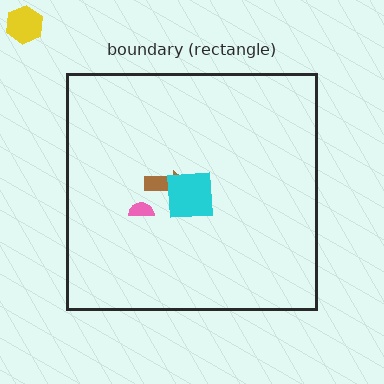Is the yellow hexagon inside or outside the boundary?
Outside.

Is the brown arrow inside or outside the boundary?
Inside.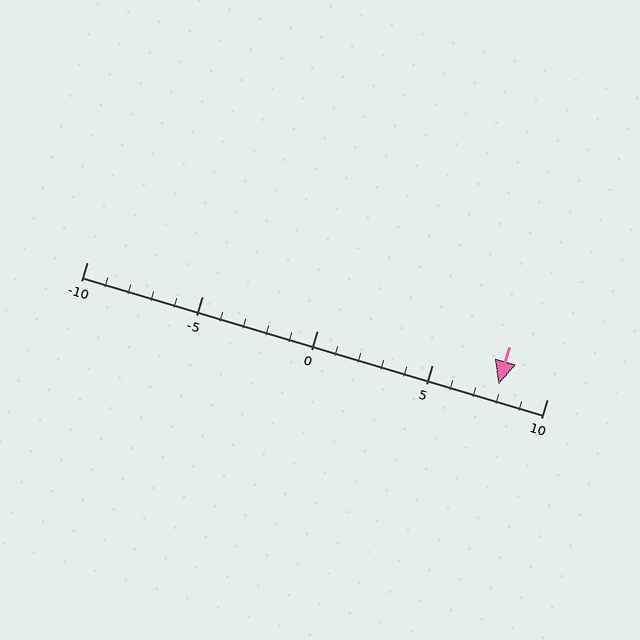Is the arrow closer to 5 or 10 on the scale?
The arrow is closer to 10.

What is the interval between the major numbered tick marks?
The major tick marks are spaced 5 units apart.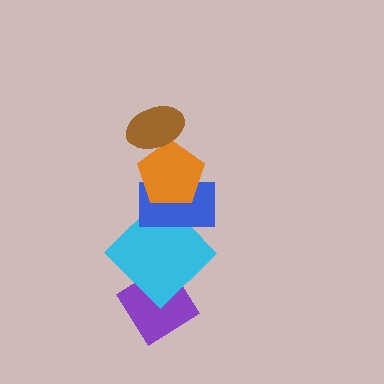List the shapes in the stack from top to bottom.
From top to bottom: the brown ellipse, the orange pentagon, the blue rectangle, the cyan diamond, the purple diamond.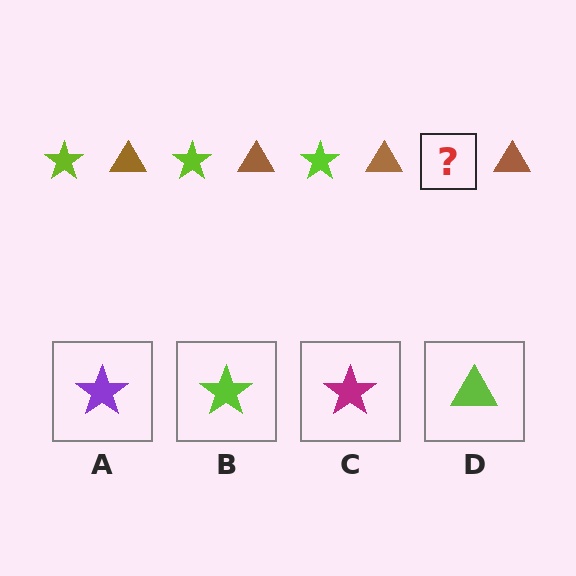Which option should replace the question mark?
Option B.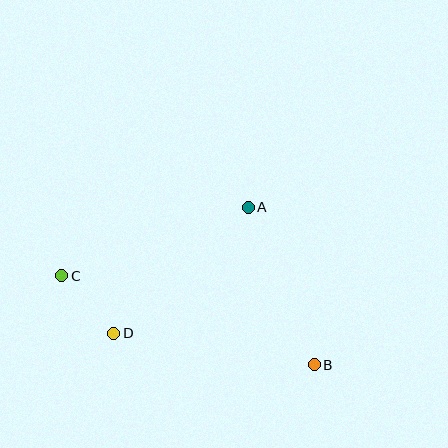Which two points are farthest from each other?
Points B and C are farthest from each other.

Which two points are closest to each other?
Points C and D are closest to each other.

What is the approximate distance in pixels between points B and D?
The distance between B and D is approximately 203 pixels.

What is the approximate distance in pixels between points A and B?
The distance between A and B is approximately 171 pixels.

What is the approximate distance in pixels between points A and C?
The distance between A and C is approximately 199 pixels.